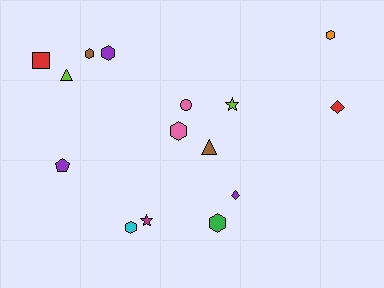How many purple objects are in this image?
There are 3 purple objects.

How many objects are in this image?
There are 15 objects.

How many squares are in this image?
There is 1 square.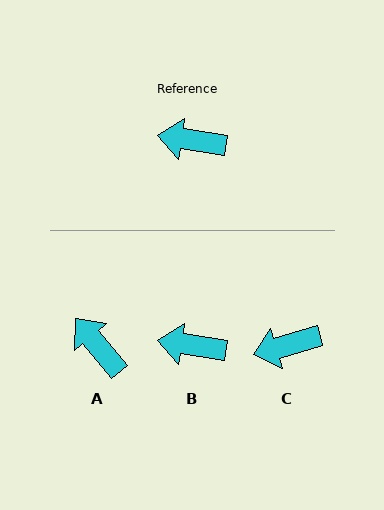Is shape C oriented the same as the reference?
No, it is off by about 25 degrees.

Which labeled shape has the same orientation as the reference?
B.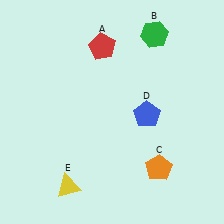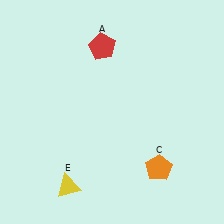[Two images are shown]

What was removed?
The green hexagon (B), the blue pentagon (D) were removed in Image 2.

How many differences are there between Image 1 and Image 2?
There are 2 differences between the two images.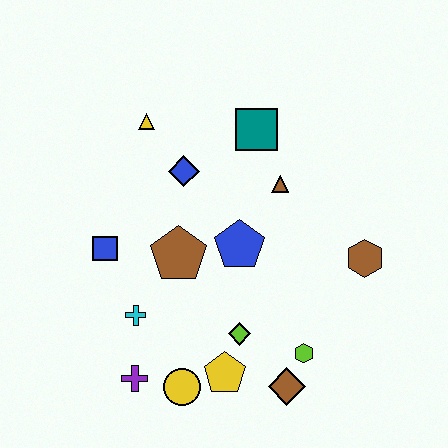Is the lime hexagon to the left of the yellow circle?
No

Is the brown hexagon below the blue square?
Yes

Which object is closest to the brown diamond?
The lime hexagon is closest to the brown diamond.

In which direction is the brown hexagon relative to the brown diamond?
The brown hexagon is above the brown diamond.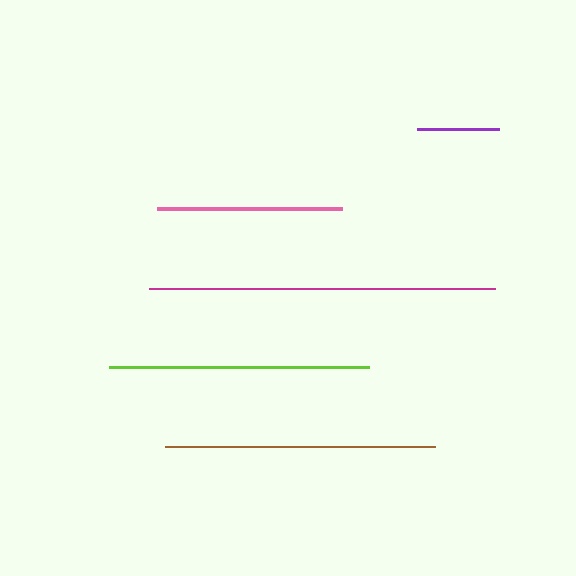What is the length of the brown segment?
The brown segment is approximately 270 pixels long.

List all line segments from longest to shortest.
From longest to shortest: magenta, brown, lime, pink, purple.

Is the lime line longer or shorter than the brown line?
The brown line is longer than the lime line.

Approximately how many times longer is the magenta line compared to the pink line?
The magenta line is approximately 1.9 times the length of the pink line.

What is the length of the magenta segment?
The magenta segment is approximately 346 pixels long.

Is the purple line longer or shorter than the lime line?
The lime line is longer than the purple line.